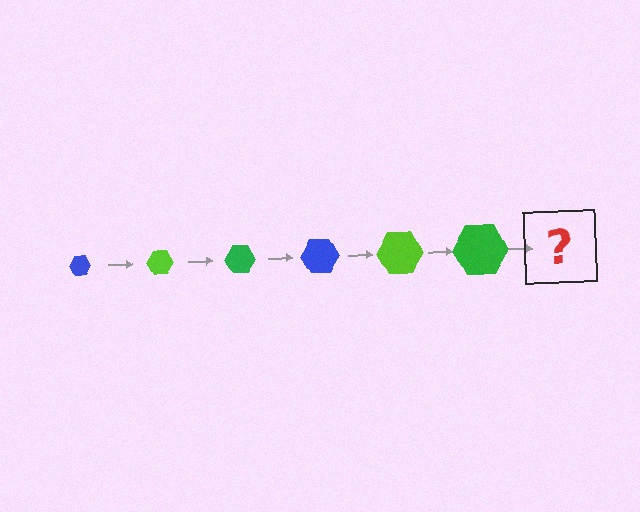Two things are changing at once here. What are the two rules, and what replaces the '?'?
The two rules are that the hexagon grows larger each step and the color cycles through blue, lime, and green. The '?' should be a blue hexagon, larger than the previous one.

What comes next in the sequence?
The next element should be a blue hexagon, larger than the previous one.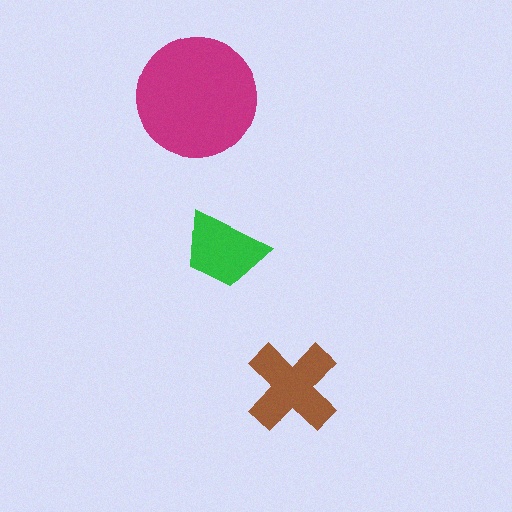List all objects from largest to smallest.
The magenta circle, the brown cross, the green trapezoid.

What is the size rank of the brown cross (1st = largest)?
2nd.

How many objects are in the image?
There are 3 objects in the image.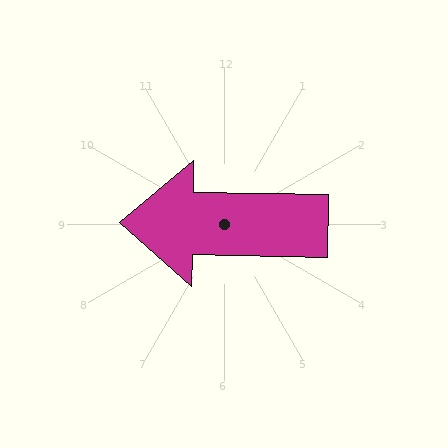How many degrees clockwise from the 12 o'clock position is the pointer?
Approximately 271 degrees.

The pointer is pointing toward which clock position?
Roughly 9 o'clock.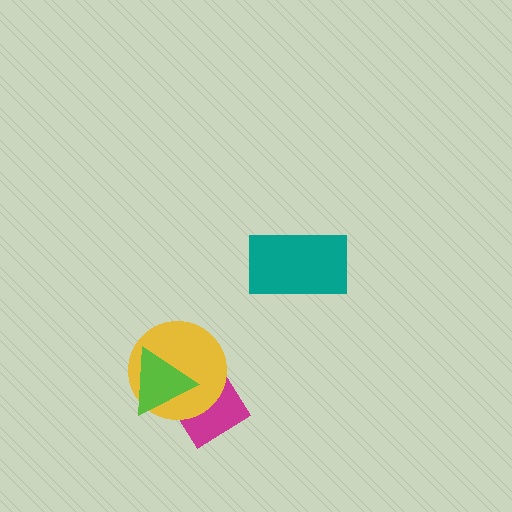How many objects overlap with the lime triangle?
2 objects overlap with the lime triangle.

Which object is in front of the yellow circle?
The lime triangle is in front of the yellow circle.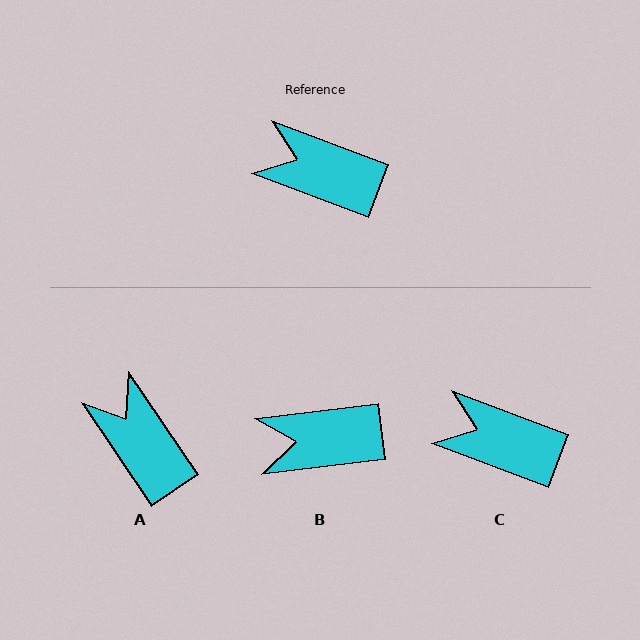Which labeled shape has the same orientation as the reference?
C.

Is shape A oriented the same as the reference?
No, it is off by about 35 degrees.